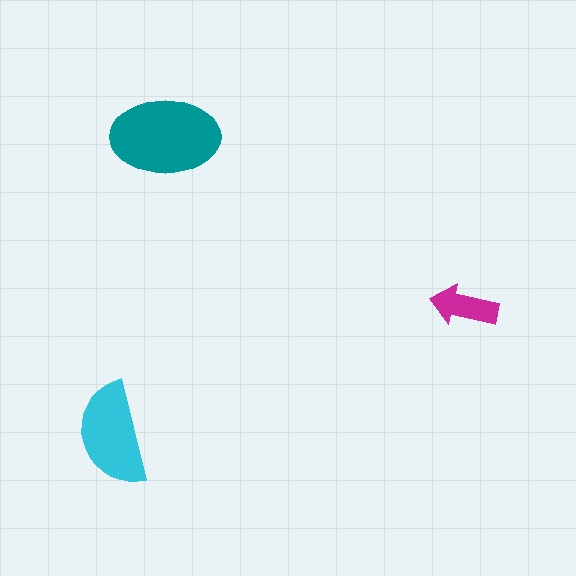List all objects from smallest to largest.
The magenta arrow, the cyan semicircle, the teal ellipse.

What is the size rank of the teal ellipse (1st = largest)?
1st.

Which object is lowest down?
The cyan semicircle is bottommost.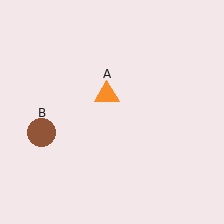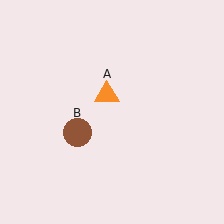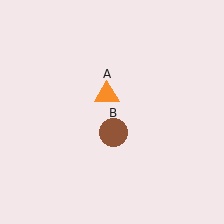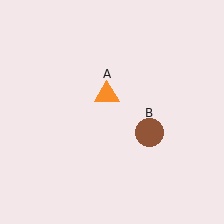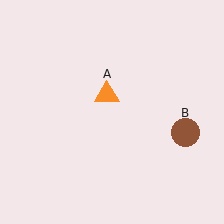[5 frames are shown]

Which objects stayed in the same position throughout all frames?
Orange triangle (object A) remained stationary.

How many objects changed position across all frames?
1 object changed position: brown circle (object B).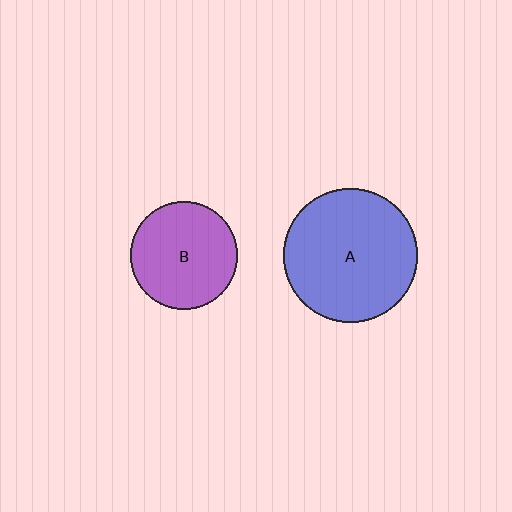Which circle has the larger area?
Circle A (blue).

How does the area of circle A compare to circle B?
Approximately 1.6 times.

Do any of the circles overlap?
No, none of the circles overlap.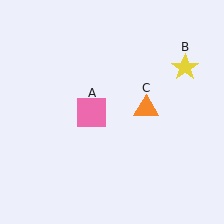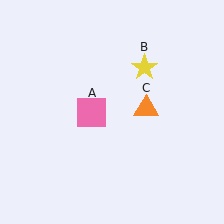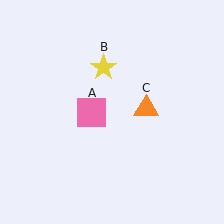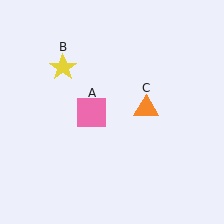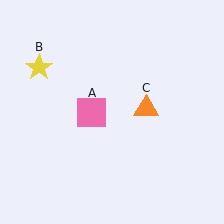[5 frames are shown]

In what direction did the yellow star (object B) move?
The yellow star (object B) moved left.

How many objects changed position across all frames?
1 object changed position: yellow star (object B).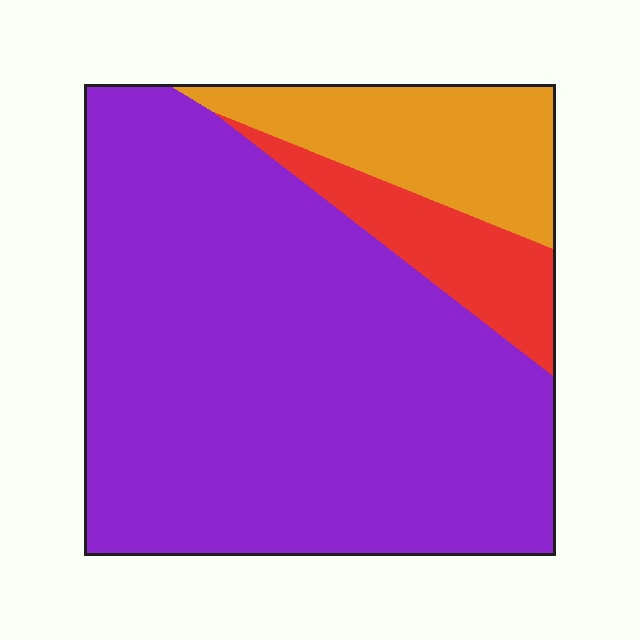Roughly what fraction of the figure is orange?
Orange covers roughly 15% of the figure.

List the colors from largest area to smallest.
From largest to smallest: purple, orange, red.